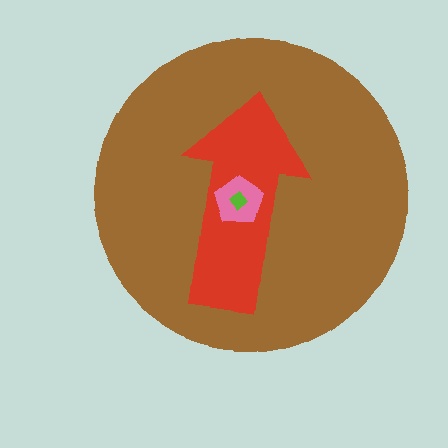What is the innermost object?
The lime diamond.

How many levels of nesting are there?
4.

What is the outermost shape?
The brown circle.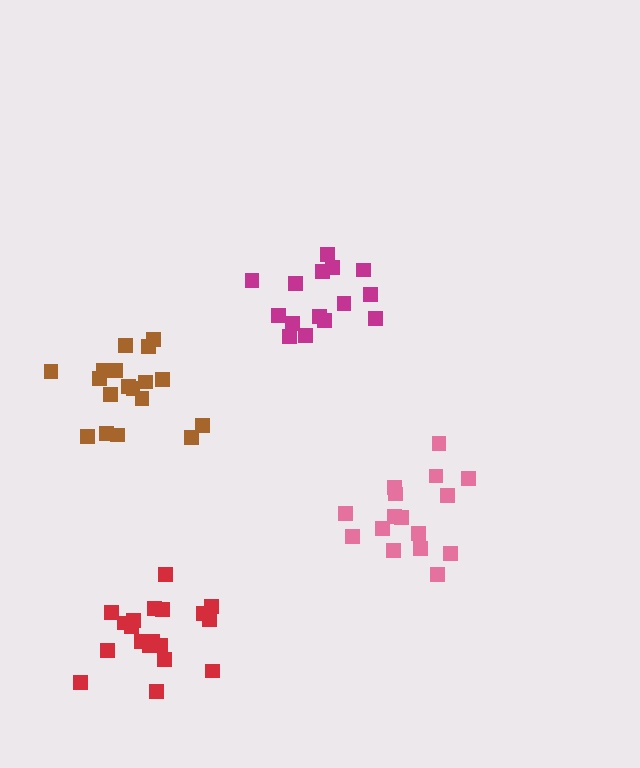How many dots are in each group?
Group 1: 19 dots, Group 2: 16 dots, Group 3: 18 dots, Group 4: 15 dots (68 total).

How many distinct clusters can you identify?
There are 4 distinct clusters.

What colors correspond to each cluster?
The clusters are colored: red, pink, brown, magenta.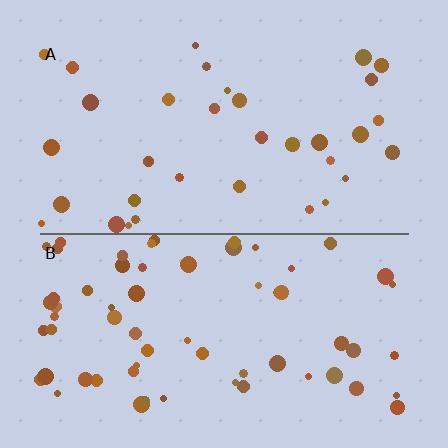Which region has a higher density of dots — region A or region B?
B (the bottom).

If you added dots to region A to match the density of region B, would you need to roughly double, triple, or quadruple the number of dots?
Approximately double.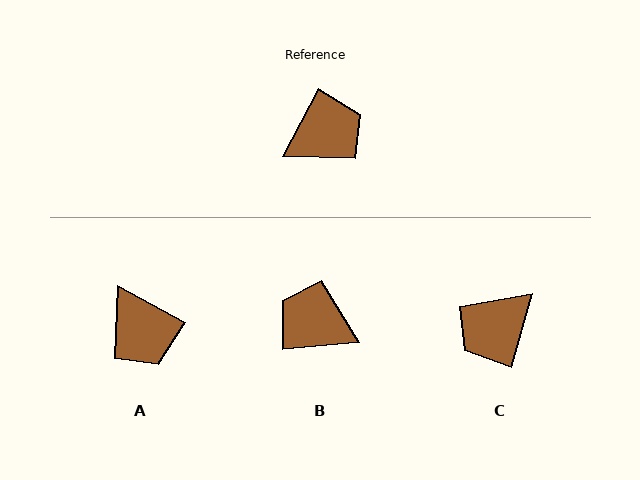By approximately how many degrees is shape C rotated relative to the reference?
Approximately 168 degrees clockwise.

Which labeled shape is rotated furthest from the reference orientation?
C, about 168 degrees away.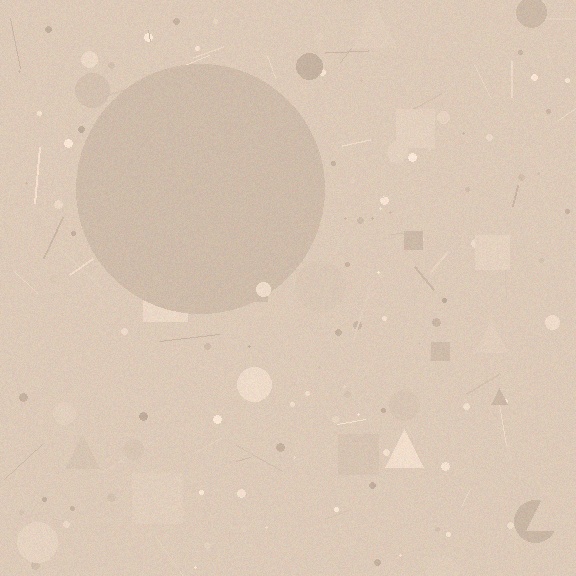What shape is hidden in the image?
A circle is hidden in the image.